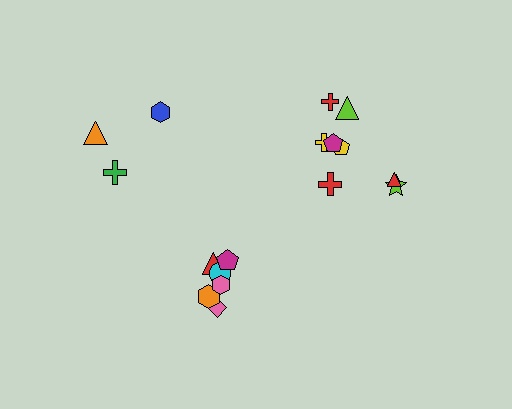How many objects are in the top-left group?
There are 3 objects.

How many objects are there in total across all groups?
There are 17 objects.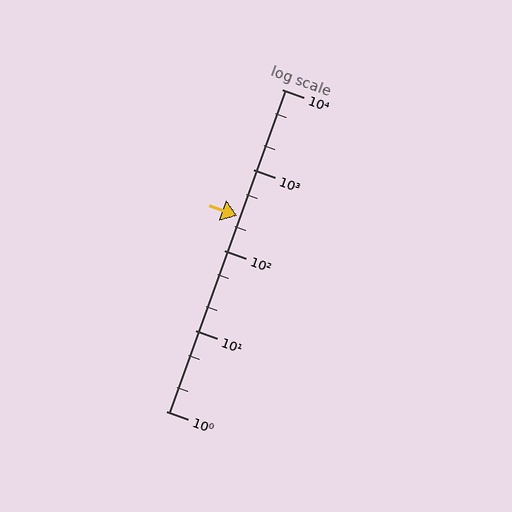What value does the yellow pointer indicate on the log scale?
The pointer indicates approximately 270.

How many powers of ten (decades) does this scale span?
The scale spans 4 decades, from 1 to 10000.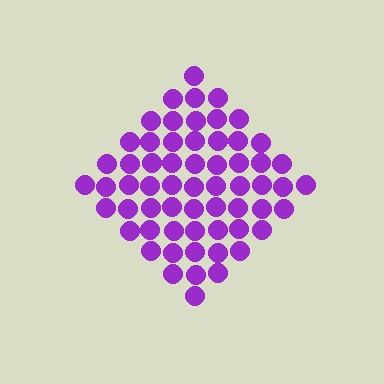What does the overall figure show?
The overall figure shows a diamond.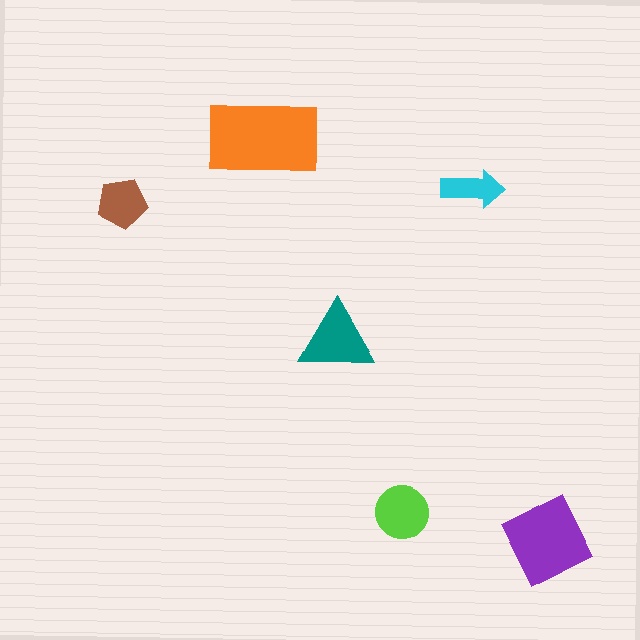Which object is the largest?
The orange rectangle.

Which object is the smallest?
The cyan arrow.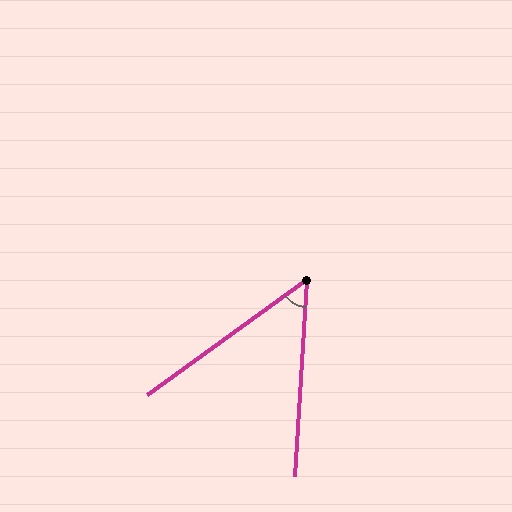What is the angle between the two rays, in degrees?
Approximately 51 degrees.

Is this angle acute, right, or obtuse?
It is acute.